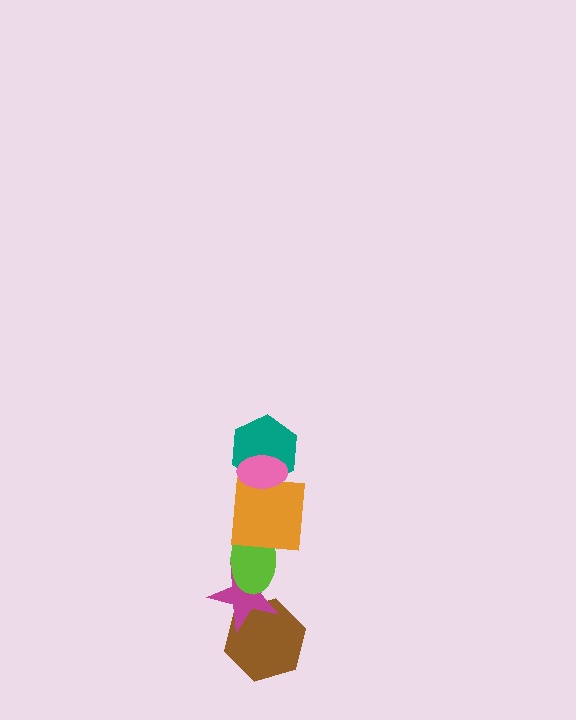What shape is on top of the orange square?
The teal hexagon is on top of the orange square.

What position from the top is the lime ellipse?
The lime ellipse is 4th from the top.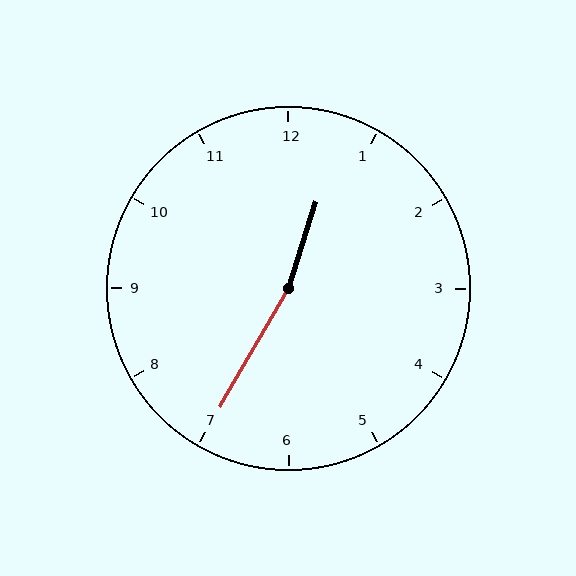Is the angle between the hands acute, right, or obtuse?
It is obtuse.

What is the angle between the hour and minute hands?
Approximately 168 degrees.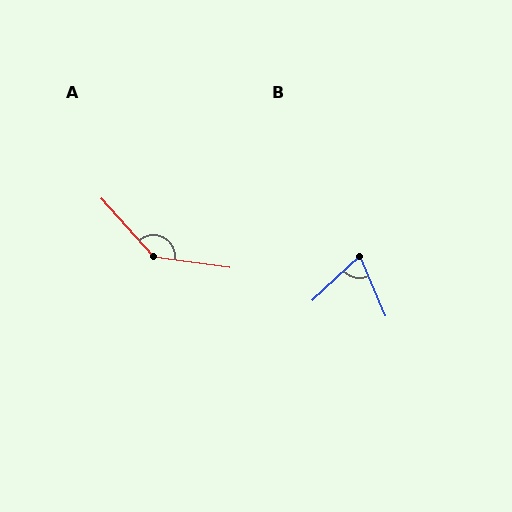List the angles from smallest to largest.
B (70°), A (139°).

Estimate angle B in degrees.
Approximately 70 degrees.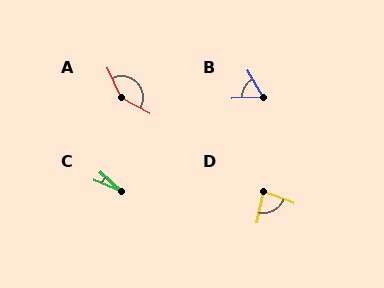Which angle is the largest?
A, at approximately 141 degrees.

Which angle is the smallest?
C, at approximately 19 degrees.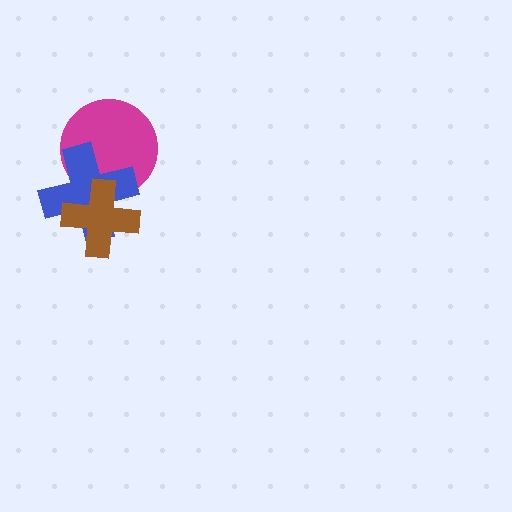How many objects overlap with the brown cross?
2 objects overlap with the brown cross.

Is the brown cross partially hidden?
No, no other shape covers it.